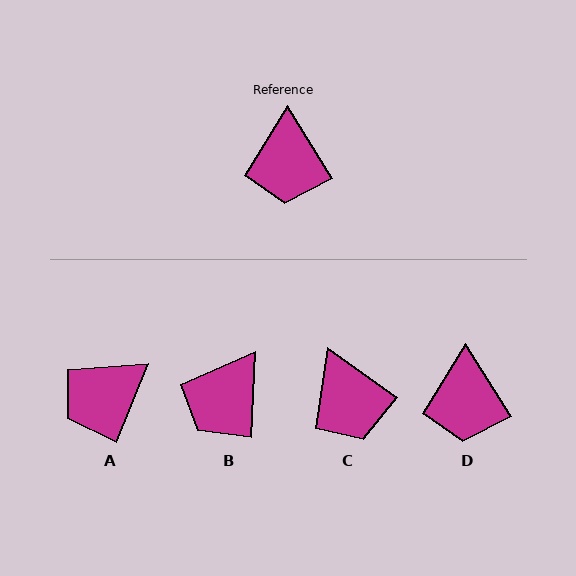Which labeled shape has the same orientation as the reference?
D.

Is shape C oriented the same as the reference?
No, it is off by about 23 degrees.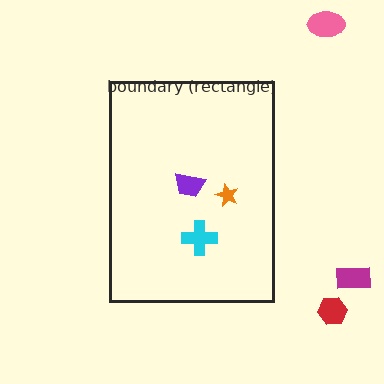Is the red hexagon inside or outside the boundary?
Outside.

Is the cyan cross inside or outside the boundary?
Inside.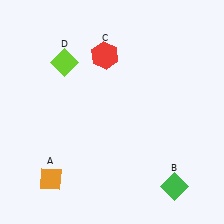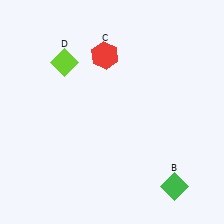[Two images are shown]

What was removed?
The orange diamond (A) was removed in Image 2.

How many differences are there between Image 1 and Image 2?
There is 1 difference between the two images.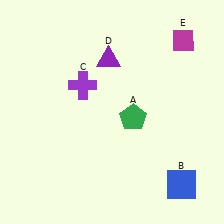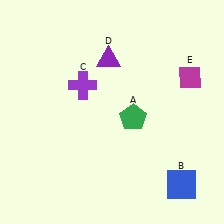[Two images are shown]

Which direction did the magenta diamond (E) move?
The magenta diamond (E) moved down.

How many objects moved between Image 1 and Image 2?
1 object moved between the two images.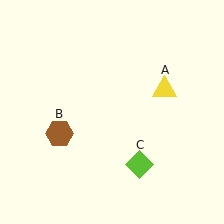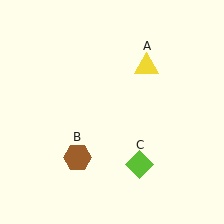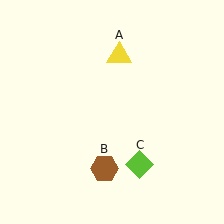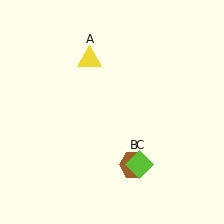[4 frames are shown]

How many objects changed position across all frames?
2 objects changed position: yellow triangle (object A), brown hexagon (object B).